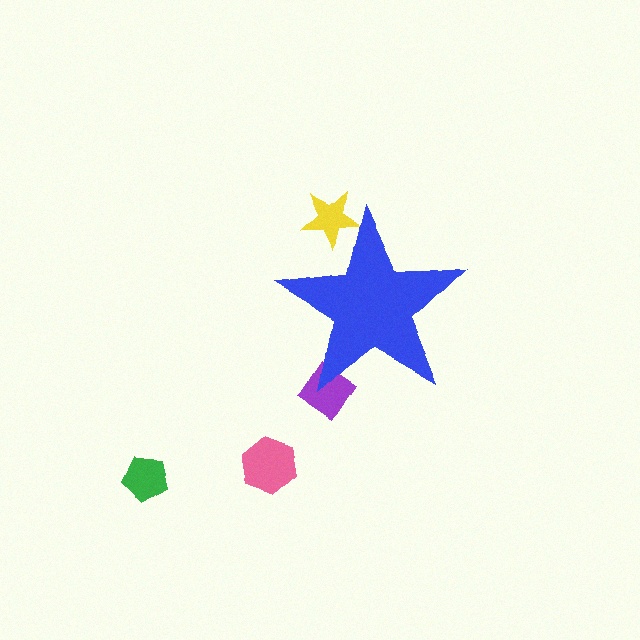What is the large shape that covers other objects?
A blue star.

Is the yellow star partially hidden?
Yes, the yellow star is partially hidden behind the blue star.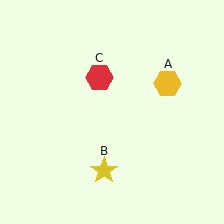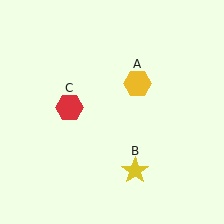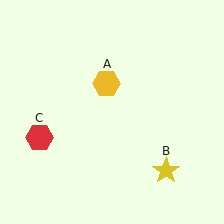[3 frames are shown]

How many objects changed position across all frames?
3 objects changed position: yellow hexagon (object A), yellow star (object B), red hexagon (object C).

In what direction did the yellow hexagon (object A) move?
The yellow hexagon (object A) moved left.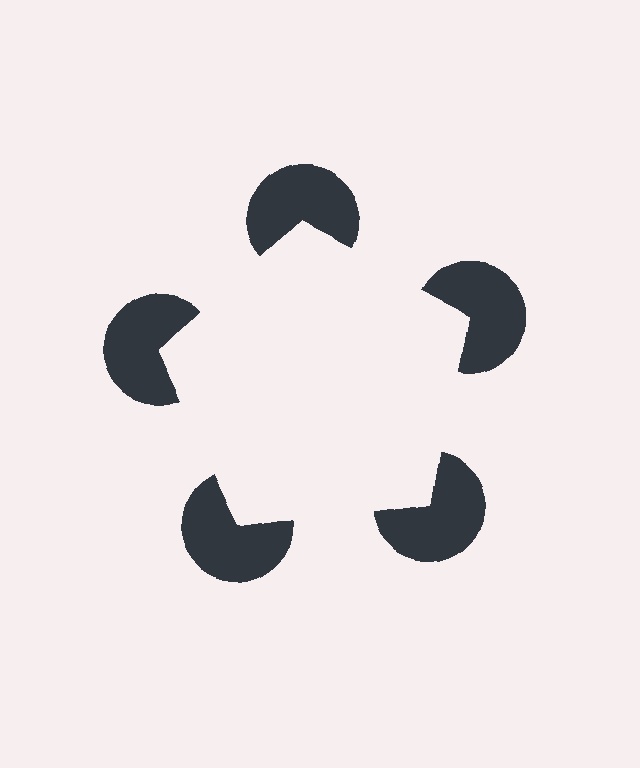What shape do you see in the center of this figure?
An illusory pentagon — its edges are inferred from the aligned wedge cuts in the pac-man discs, not physically drawn.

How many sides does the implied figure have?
5 sides.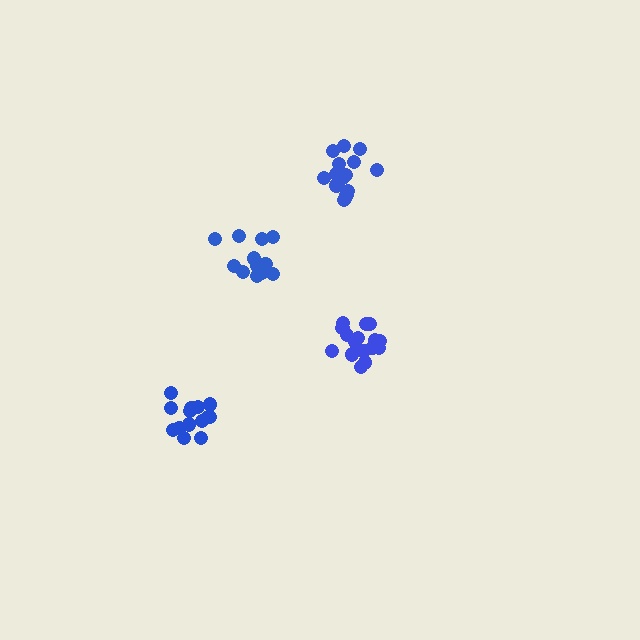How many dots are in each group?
Group 1: 16 dots, Group 2: 17 dots, Group 3: 14 dots, Group 4: 14 dots (61 total).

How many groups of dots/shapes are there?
There are 4 groups.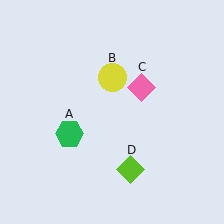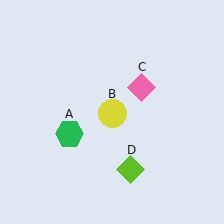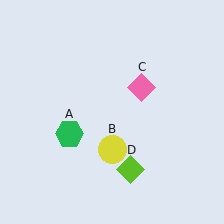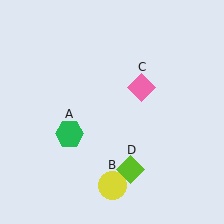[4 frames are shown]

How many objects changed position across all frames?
1 object changed position: yellow circle (object B).